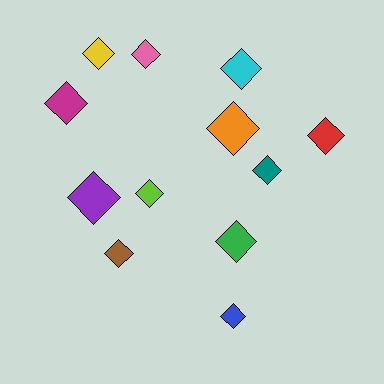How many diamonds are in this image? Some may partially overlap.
There are 12 diamonds.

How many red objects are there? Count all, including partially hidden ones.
There is 1 red object.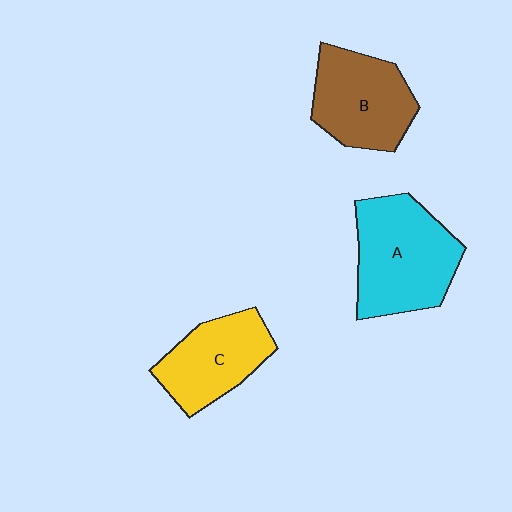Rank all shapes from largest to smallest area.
From largest to smallest: A (cyan), B (brown), C (yellow).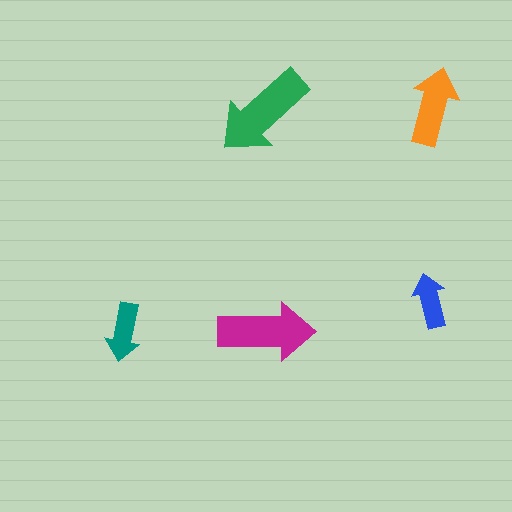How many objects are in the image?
There are 5 objects in the image.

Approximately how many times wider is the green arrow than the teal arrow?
About 1.5 times wider.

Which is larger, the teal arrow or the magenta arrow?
The magenta one.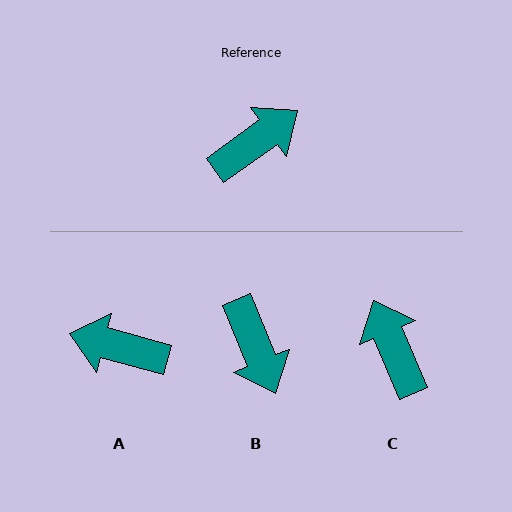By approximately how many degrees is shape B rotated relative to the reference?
Approximately 104 degrees clockwise.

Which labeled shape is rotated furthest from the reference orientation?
A, about 129 degrees away.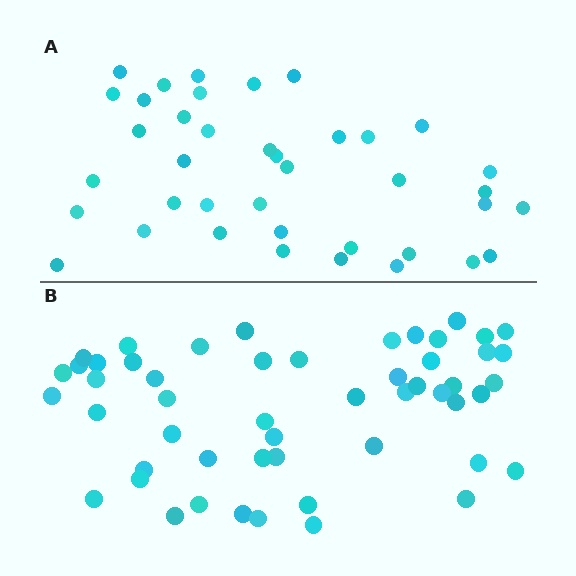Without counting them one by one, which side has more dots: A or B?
Region B (the bottom region) has more dots.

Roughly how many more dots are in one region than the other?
Region B has approximately 15 more dots than region A.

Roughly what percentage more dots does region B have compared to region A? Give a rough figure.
About 35% more.